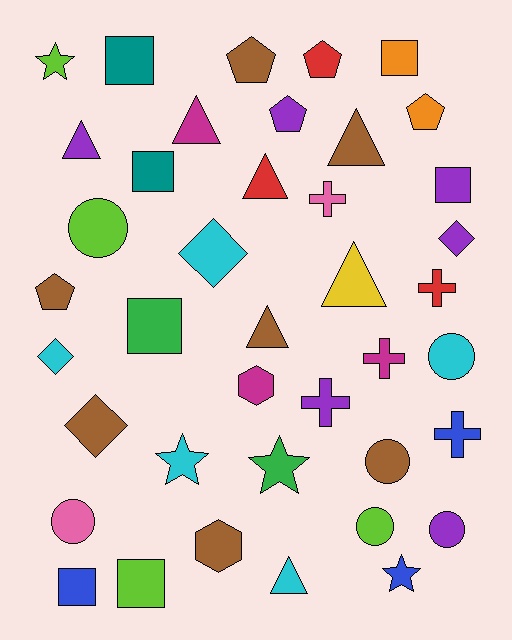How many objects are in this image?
There are 40 objects.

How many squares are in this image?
There are 7 squares.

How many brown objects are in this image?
There are 7 brown objects.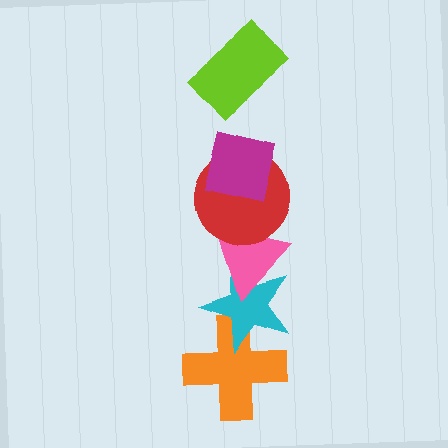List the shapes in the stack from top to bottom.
From top to bottom: the lime rectangle, the magenta square, the red circle, the pink triangle, the cyan star, the orange cross.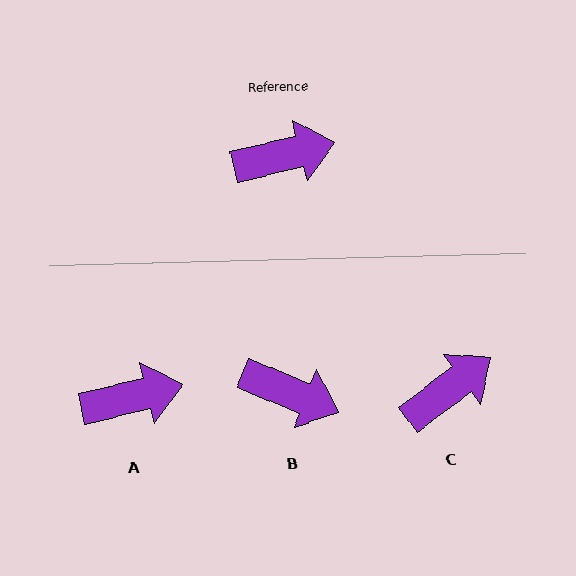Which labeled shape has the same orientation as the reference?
A.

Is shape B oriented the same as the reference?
No, it is off by about 36 degrees.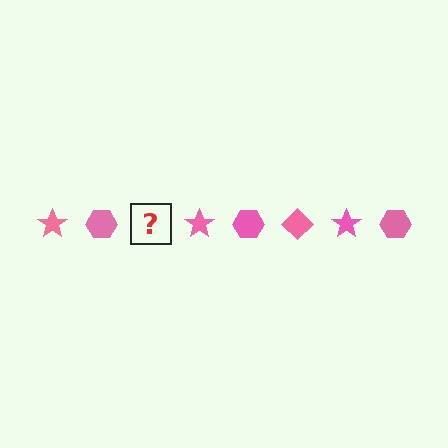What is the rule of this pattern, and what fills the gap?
The rule is that the pattern cycles through star, hexagon, diamond shapes in pink. The gap should be filled with a pink diamond.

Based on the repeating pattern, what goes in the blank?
The blank should be a pink diamond.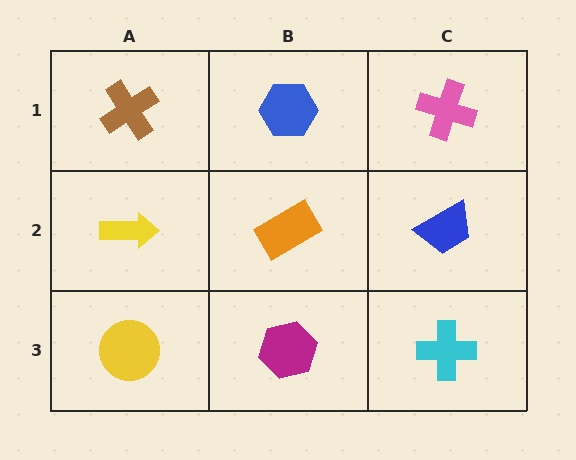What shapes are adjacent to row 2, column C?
A pink cross (row 1, column C), a cyan cross (row 3, column C), an orange rectangle (row 2, column B).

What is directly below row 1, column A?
A yellow arrow.